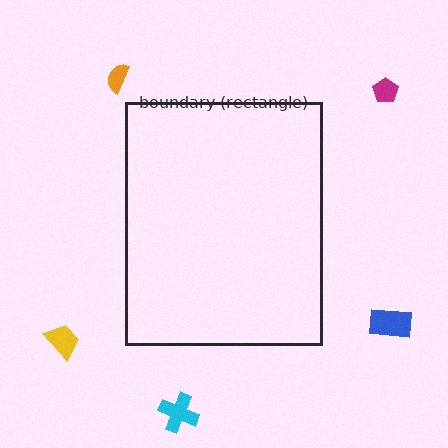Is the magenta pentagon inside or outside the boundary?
Outside.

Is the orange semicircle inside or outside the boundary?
Outside.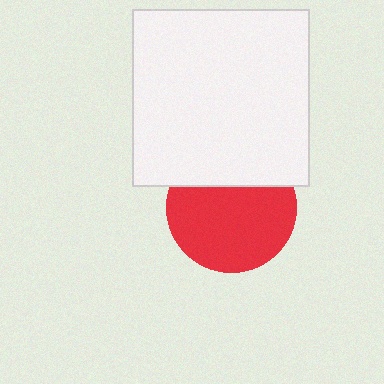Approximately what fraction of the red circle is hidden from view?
Roughly 31% of the red circle is hidden behind the white square.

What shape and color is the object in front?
The object in front is a white square.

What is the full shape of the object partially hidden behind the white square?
The partially hidden object is a red circle.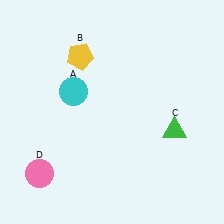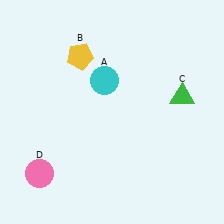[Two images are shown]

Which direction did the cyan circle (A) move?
The cyan circle (A) moved right.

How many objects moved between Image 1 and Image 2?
2 objects moved between the two images.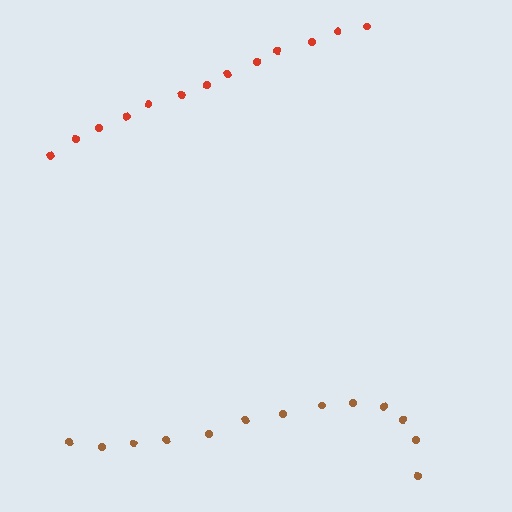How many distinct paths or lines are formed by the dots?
There are 2 distinct paths.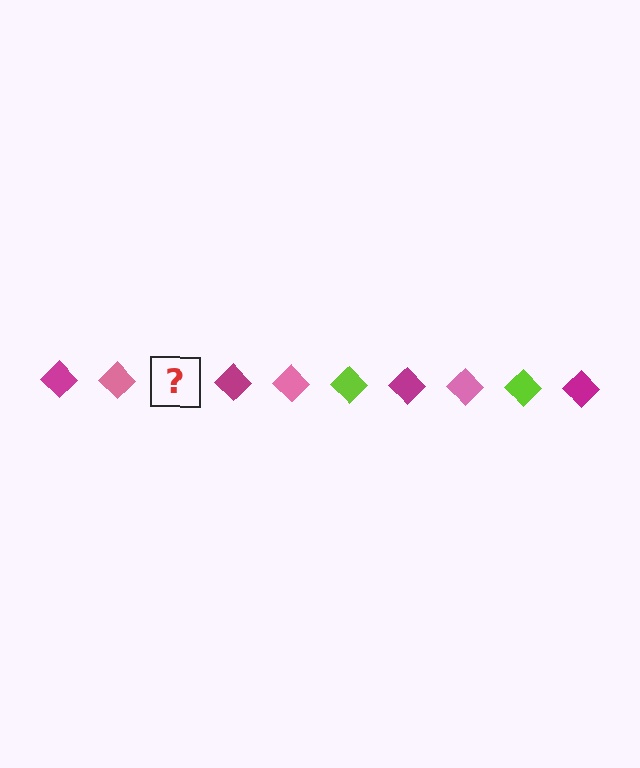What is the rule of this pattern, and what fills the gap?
The rule is that the pattern cycles through magenta, pink, lime diamonds. The gap should be filled with a lime diamond.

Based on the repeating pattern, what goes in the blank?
The blank should be a lime diamond.